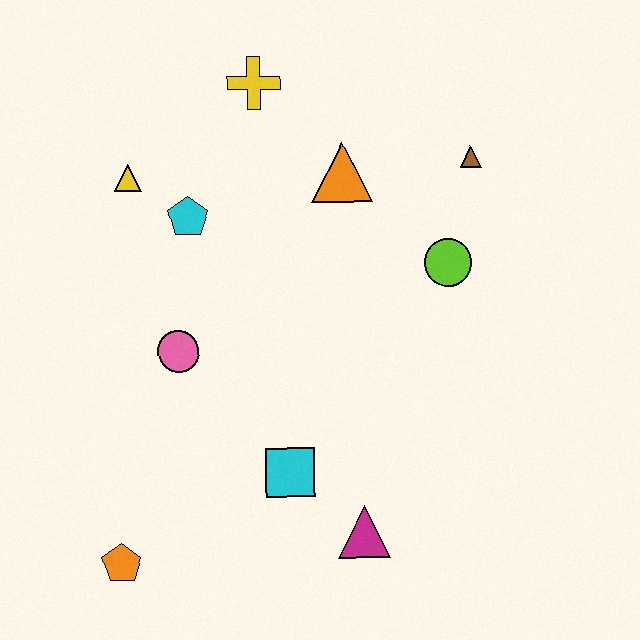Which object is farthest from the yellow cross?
The orange pentagon is farthest from the yellow cross.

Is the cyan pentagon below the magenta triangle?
No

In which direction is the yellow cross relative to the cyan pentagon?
The yellow cross is above the cyan pentagon.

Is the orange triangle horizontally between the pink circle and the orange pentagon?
No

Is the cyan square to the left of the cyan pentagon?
No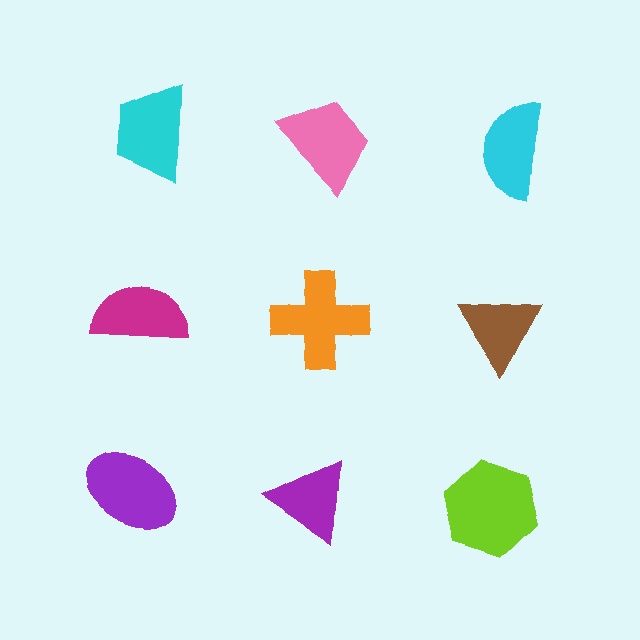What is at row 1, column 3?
A cyan semicircle.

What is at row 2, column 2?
An orange cross.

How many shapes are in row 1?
3 shapes.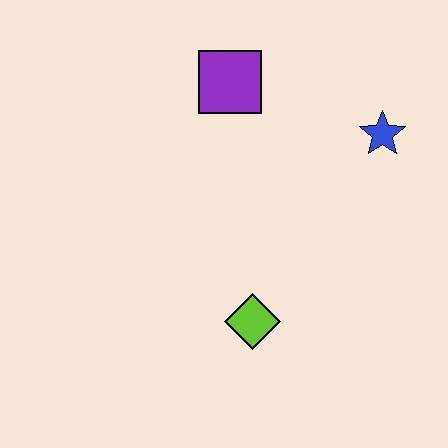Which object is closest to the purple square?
The blue star is closest to the purple square.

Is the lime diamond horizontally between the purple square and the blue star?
Yes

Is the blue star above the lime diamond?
Yes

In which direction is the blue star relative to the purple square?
The blue star is to the right of the purple square.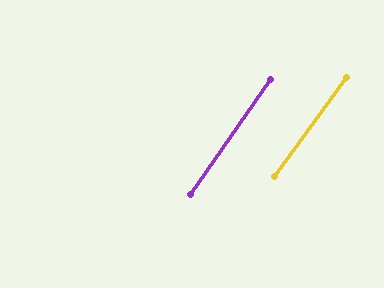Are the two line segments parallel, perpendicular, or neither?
Parallel — their directions differ by only 1.4°.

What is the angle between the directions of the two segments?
Approximately 1 degree.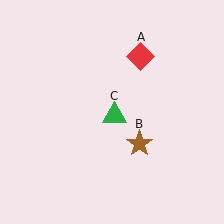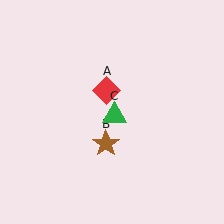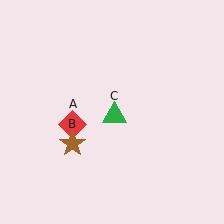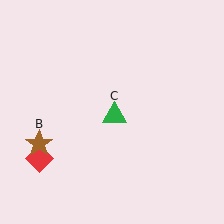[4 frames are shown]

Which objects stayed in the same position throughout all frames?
Green triangle (object C) remained stationary.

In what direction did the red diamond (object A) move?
The red diamond (object A) moved down and to the left.